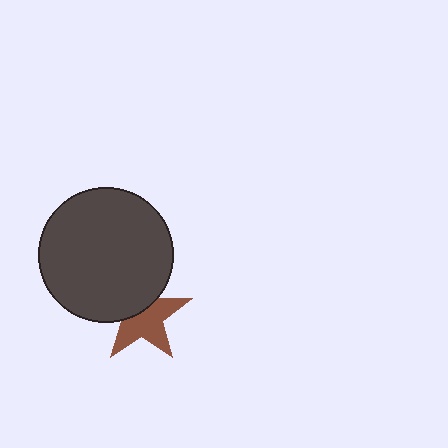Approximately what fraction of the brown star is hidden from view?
Roughly 40% of the brown star is hidden behind the dark gray circle.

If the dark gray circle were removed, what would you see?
You would see the complete brown star.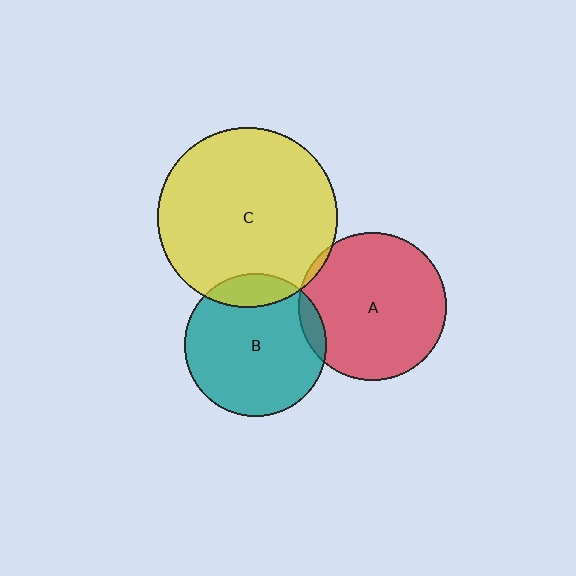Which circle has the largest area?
Circle C (yellow).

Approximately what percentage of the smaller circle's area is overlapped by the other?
Approximately 15%.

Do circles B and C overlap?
Yes.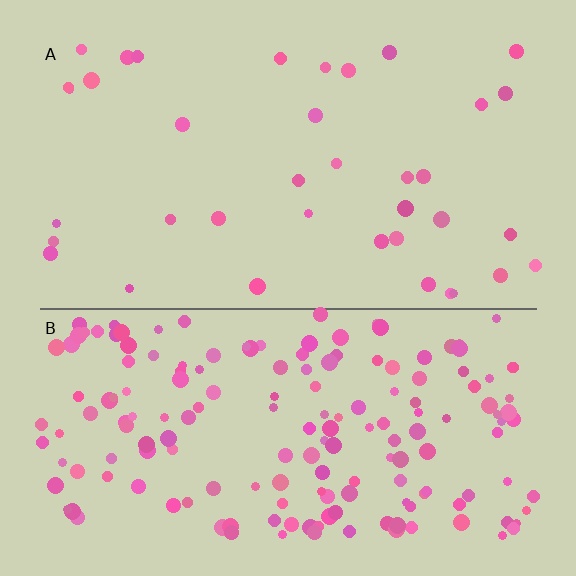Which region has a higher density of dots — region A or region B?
B (the bottom).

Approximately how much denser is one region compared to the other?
Approximately 4.7× — region B over region A.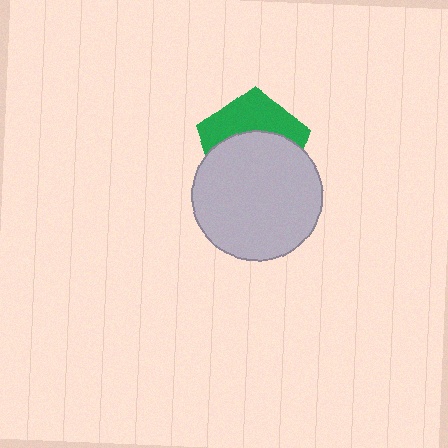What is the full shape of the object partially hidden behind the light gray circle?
The partially hidden object is a green pentagon.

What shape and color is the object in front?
The object in front is a light gray circle.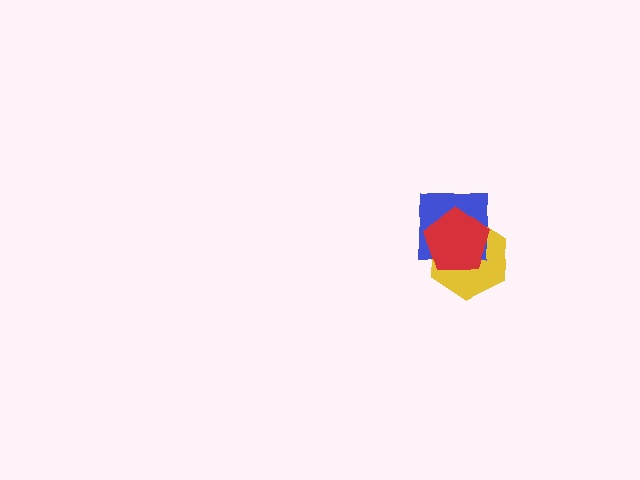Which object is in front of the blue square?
The red pentagon is in front of the blue square.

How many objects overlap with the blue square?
2 objects overlap with the blue square.